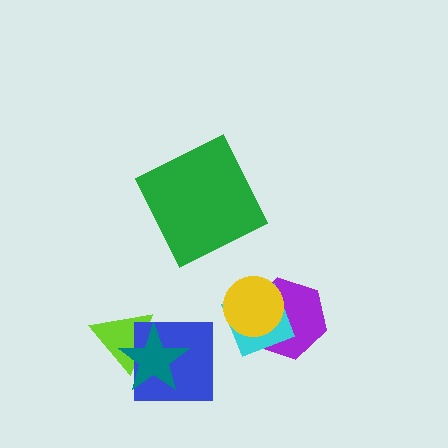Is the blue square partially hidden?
Yes, it is partially covered by another shape.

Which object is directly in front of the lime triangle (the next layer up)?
The blue square is directly in front of the lime triangle.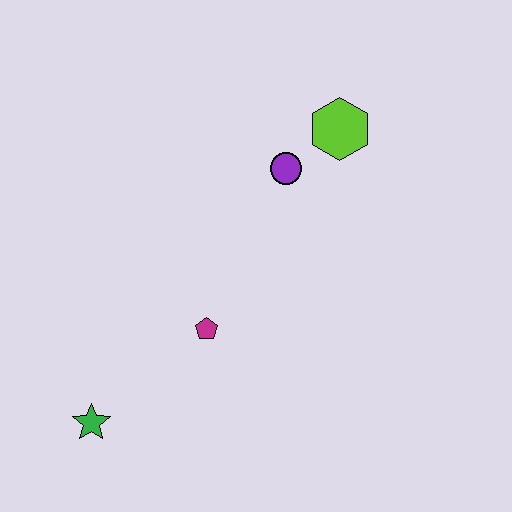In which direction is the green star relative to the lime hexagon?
The green star is below the lime hexagon.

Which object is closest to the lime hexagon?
The purple circle is closest to the lime hexagon.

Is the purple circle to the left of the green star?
No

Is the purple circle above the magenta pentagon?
Yes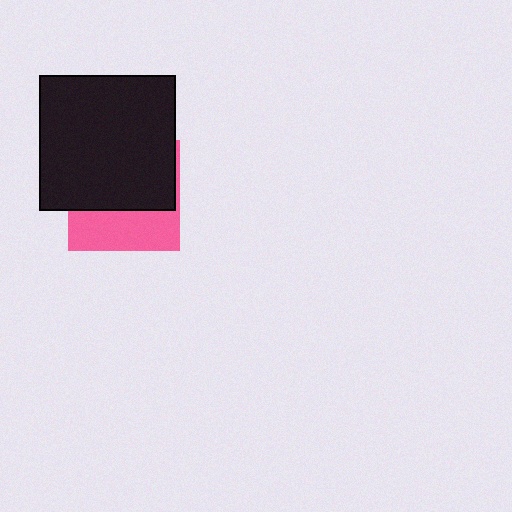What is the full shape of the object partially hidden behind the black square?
The partially hidden object is a pink square.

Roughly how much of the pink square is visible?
A small part of it is visible (roughly 38%).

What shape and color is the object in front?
The object in front is a black square.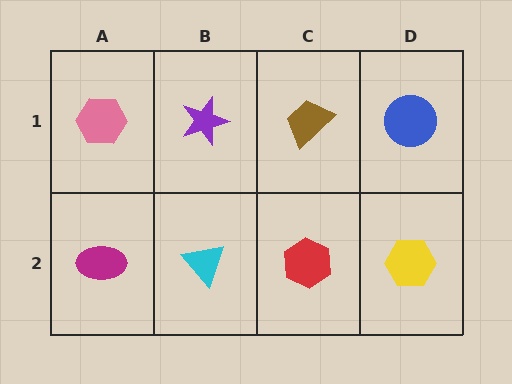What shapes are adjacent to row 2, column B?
A purple star (row 1, column B), a magenta ellipse (row 2, column A), a red hexagon (row 2, column C).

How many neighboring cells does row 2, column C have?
3.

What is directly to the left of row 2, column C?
A cyan triangle.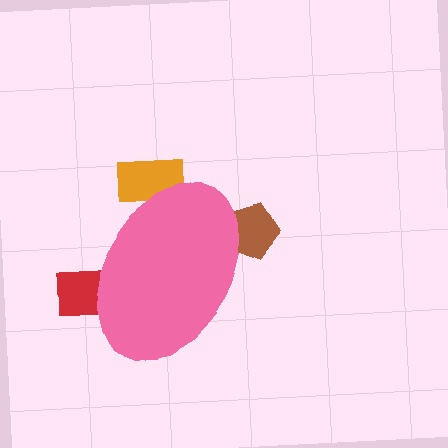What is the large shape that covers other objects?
A pink ellipse.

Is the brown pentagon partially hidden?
Yes, the brown pentagon is partially hidden behind the pink ellipse.